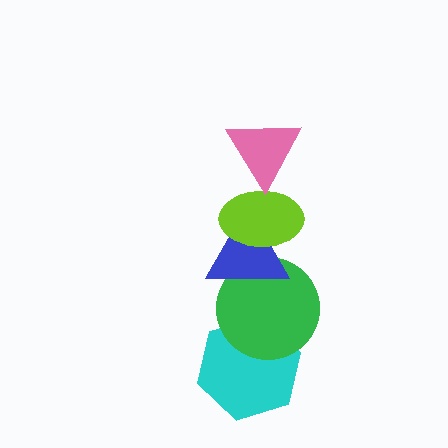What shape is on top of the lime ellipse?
The pink triangle is on top of the lime ellipse.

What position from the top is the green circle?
The green circle is 4th from the top.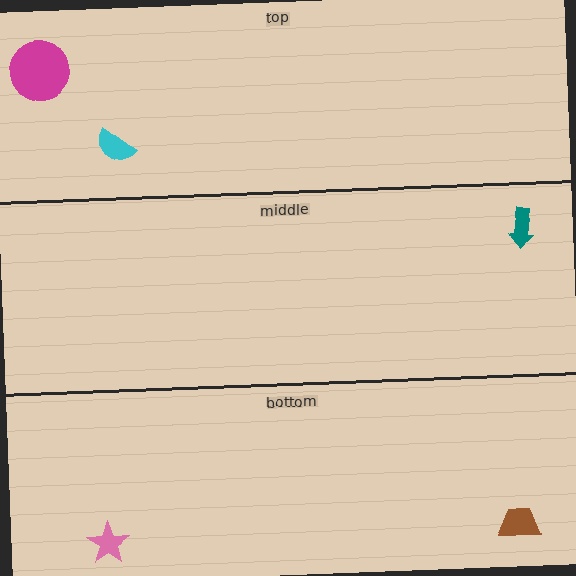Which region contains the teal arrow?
The middle region.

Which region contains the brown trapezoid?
The bottom region.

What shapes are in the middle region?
The teal arrow.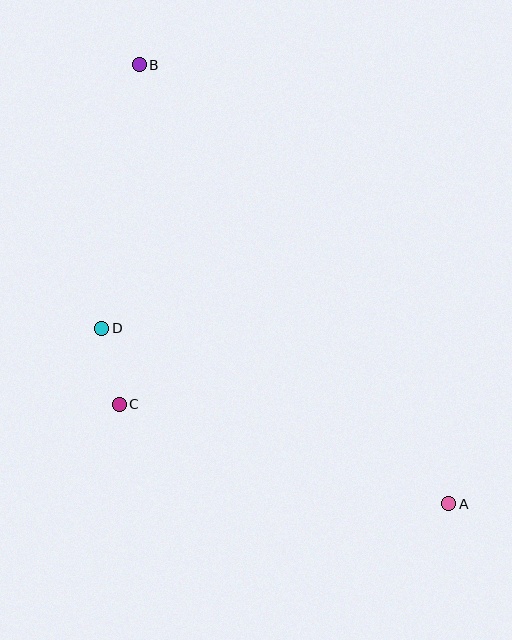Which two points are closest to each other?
Points C and D are closest to each other.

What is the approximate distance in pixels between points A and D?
The distance between A and D is approximately 389 pixels.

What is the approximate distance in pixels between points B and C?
The distance between B and C is approximately 340 pixels.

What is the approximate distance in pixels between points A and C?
The distance between A and C is approximately 344 pixels.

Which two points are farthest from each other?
Points A and B are farthest from each other.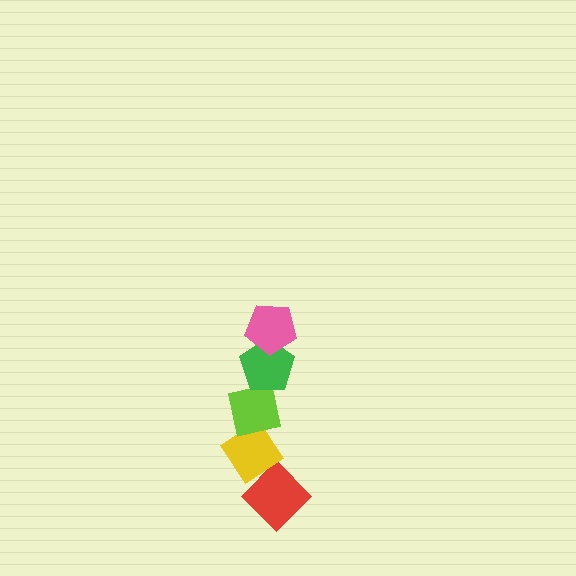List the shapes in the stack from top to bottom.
From top to bottom: the pink pentagon, the green pentagon, the lime square, the yellow diamond, the red diamond.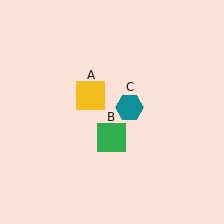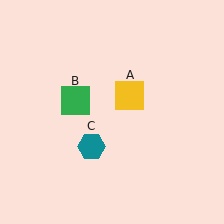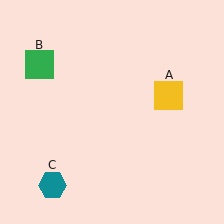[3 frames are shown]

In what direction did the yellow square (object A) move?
The yellow square (object A) moved right.